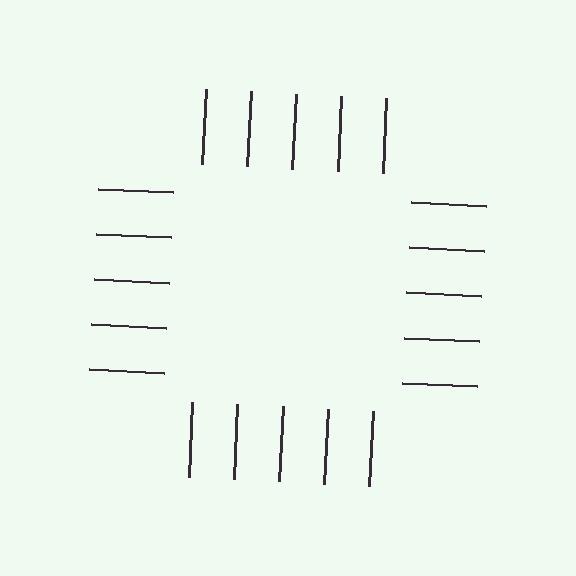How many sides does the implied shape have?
4 sides — the line-ends trace a square.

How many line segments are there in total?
20 — 5 along each of the 4 edges.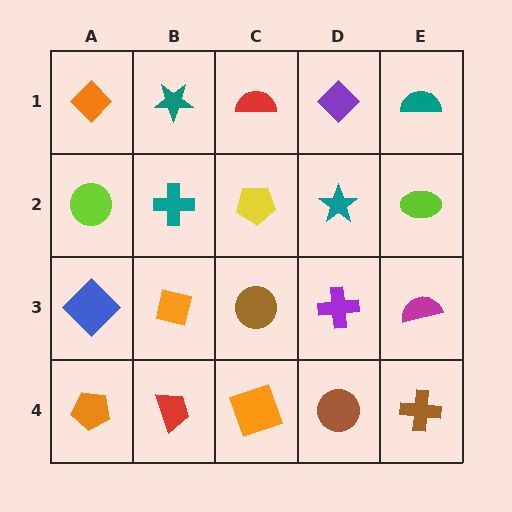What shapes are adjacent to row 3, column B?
A teal cross (row 2, column B), a red trapezoid (row 4, column B), a blue diamond (row 3, column A), a brown circle (row 3, column C).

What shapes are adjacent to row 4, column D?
A purple cross (row 3, column D), an orange square (row 4, column C), a brown cross (row 4, column E).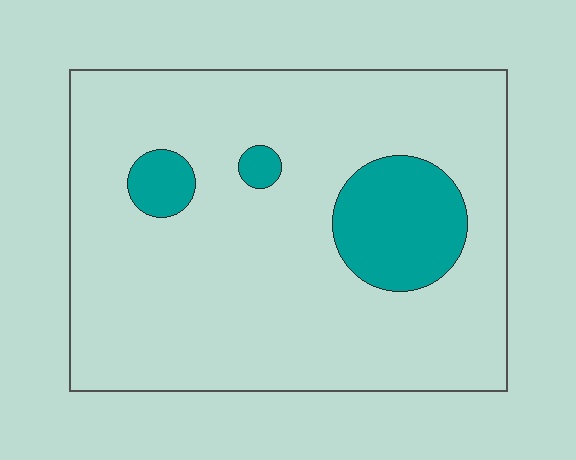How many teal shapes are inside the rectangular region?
3.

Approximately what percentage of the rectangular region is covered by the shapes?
Approximately 15%.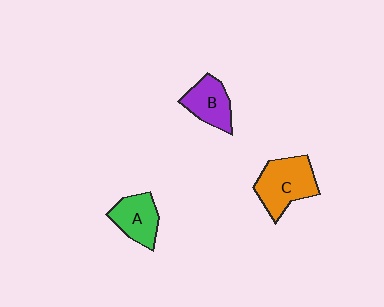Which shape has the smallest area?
Shape B (purple).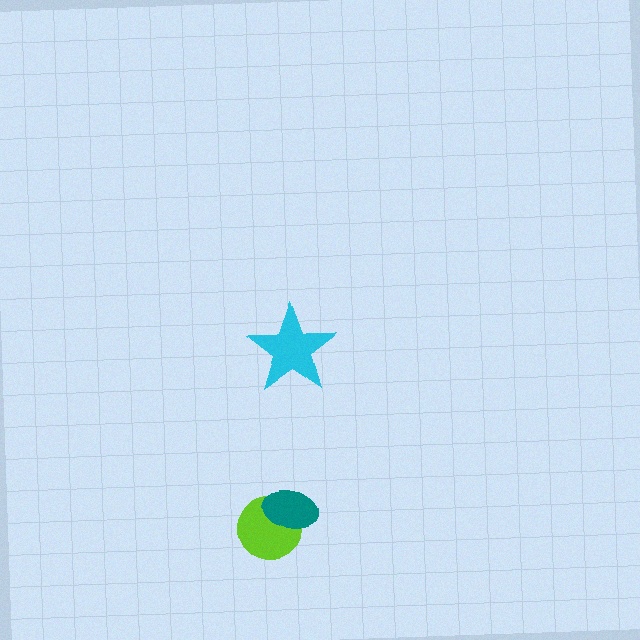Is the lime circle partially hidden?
Yes, it is partially covered by another shape.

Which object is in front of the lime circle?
The teal ellipse is in front of the lime circle.